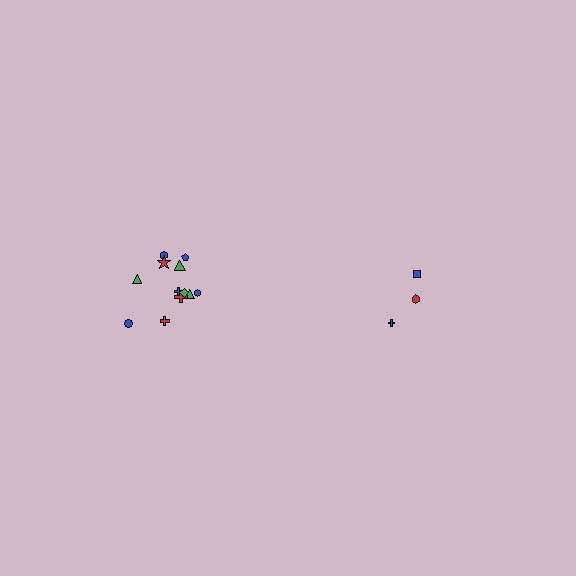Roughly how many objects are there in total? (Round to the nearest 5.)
Roughly 15 objects in total.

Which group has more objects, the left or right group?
The left group.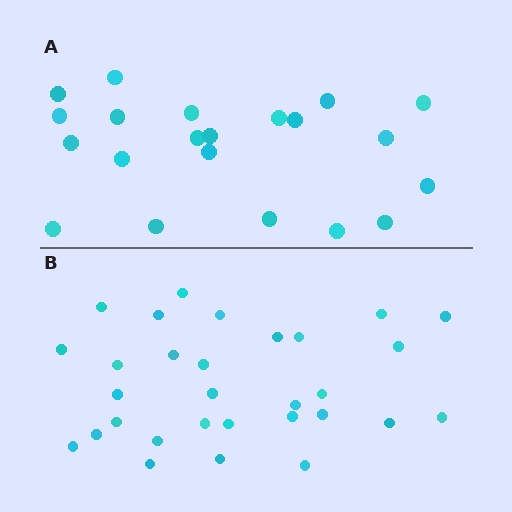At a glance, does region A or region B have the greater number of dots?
Region B (the bottom region) has more dots.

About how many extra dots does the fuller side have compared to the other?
Region B has roughly 8 or so more dots than region A.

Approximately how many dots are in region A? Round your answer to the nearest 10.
About 20 dots. (The exact count is 21, which rounds to 20.)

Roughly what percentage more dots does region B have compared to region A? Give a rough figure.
About 45% more.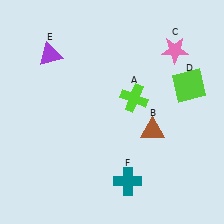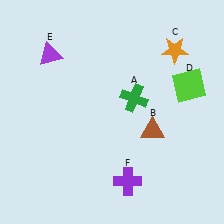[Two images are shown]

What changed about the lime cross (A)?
In Image 1, A is lime. In Image 2, it changed to green.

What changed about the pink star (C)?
In Image 1, C is pink. In Image 2, it changed to orange.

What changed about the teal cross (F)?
In Image 1, F is teal. In Image 2, it changed to purple.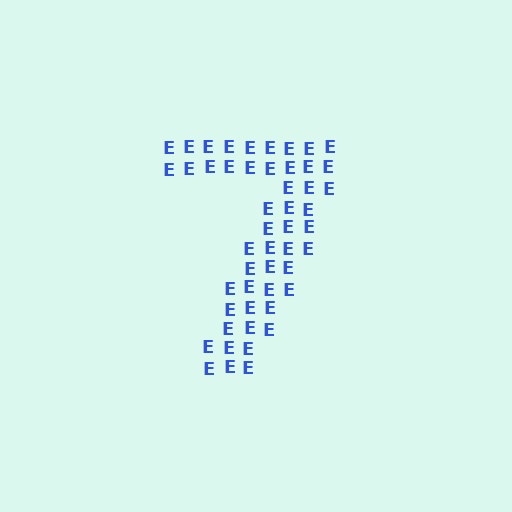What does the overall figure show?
The overall figure shows the digit 7.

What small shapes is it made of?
It is made of small letter E's.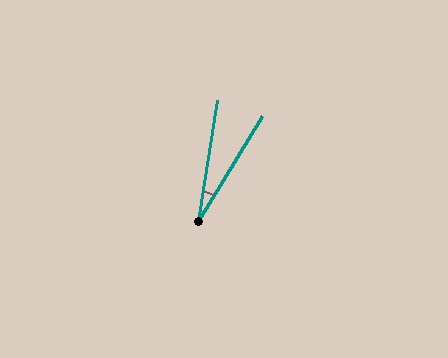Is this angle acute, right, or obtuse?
It is acute.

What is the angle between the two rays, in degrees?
Approximately 22 degrees.